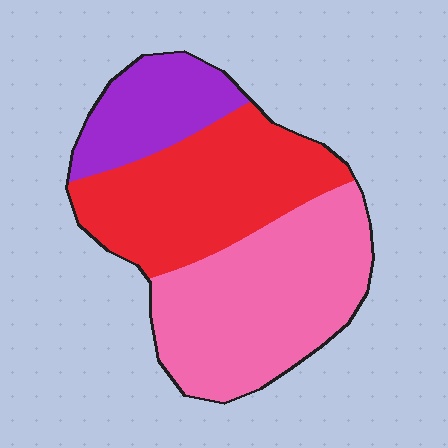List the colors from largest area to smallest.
From largest to smallest: pink, red, purple.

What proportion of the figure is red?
Red covers roughly 40% of the figure.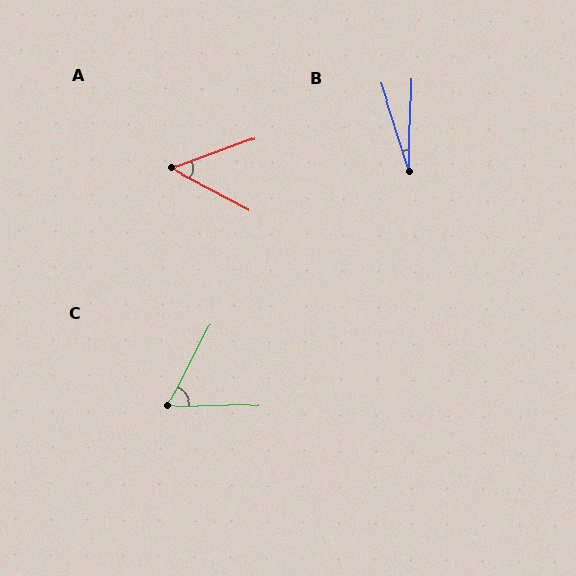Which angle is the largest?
C, at approximately 62 degrees.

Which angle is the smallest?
B, at approximately 19 degrees.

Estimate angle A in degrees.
Approximately 48 degrees.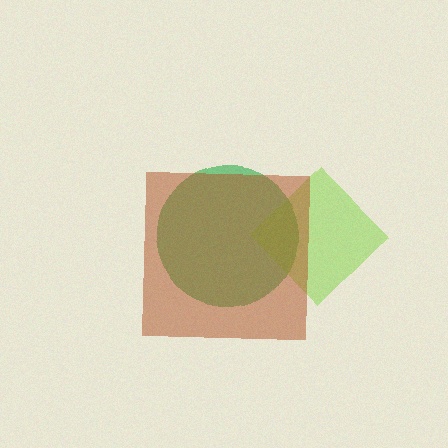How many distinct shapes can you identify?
There are 3 distinct shapes: a green circle, a lime diamond, a brown square.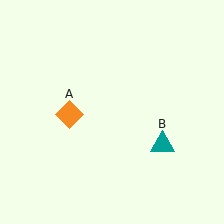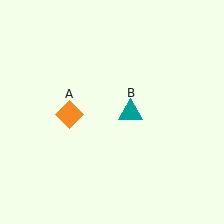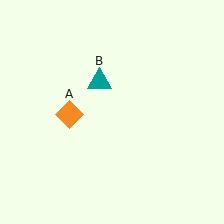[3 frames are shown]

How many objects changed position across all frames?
1 object changed position: teal triangle (object B).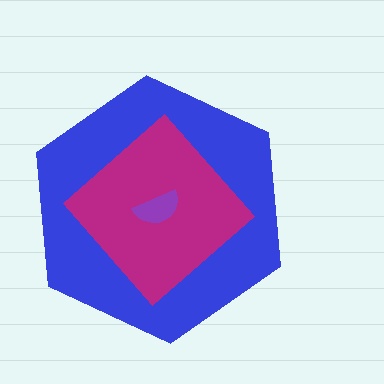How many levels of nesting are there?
3.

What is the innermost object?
The purple semicircle.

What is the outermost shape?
The blue hexagon.